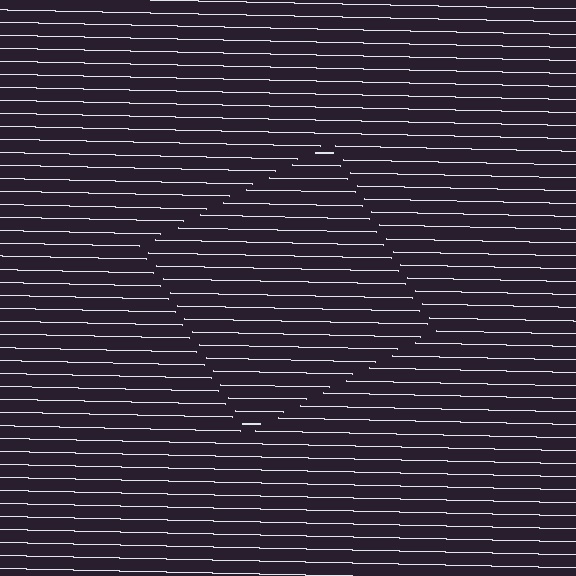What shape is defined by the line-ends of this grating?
An illusory square. The interior of the shape contains the same grating, shifted by half a period — the contour is defined by the phase discontinuity where line-ends from the inner and outer gratings abut.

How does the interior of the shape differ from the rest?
The interior of the shape contains the same grating, shifted by half a period — the contour is defined by the phase discontinuity where line-ends from the inner and outer gratings abut.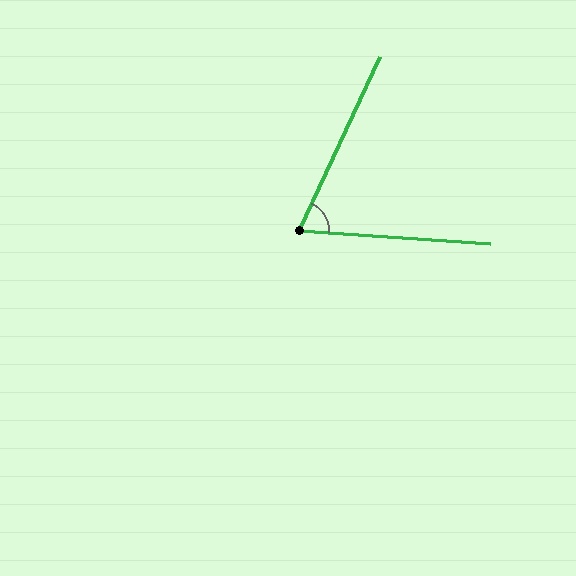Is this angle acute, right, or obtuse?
It is acute.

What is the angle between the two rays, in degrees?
Approximately 69 degrees.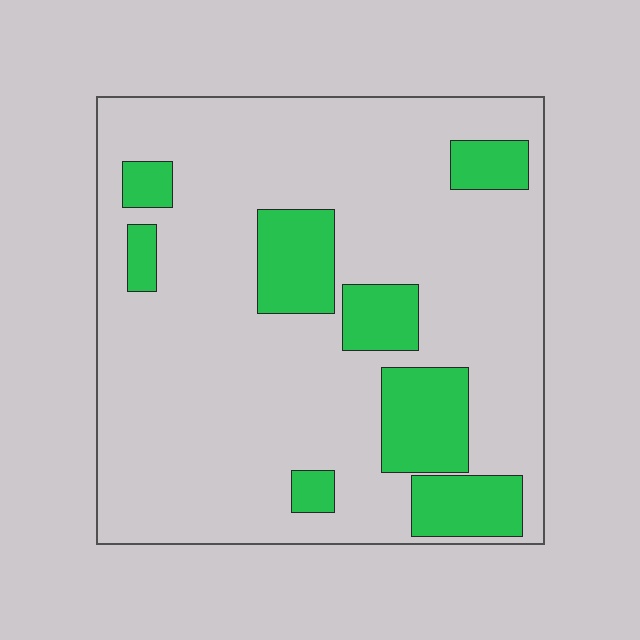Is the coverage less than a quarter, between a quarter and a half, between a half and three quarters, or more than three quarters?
Less than a quarter.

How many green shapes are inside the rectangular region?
8.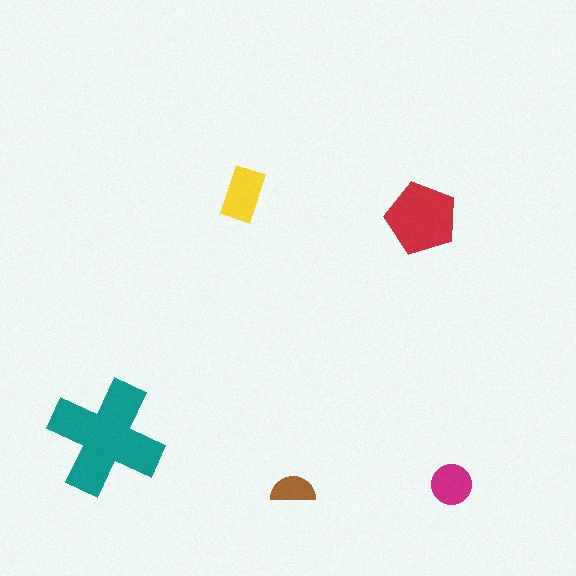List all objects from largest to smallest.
The teal cross, the red pentagon, the yellow rectangle, the magenta circle, the brown semicircle.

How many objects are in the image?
There are 5 objects in the image.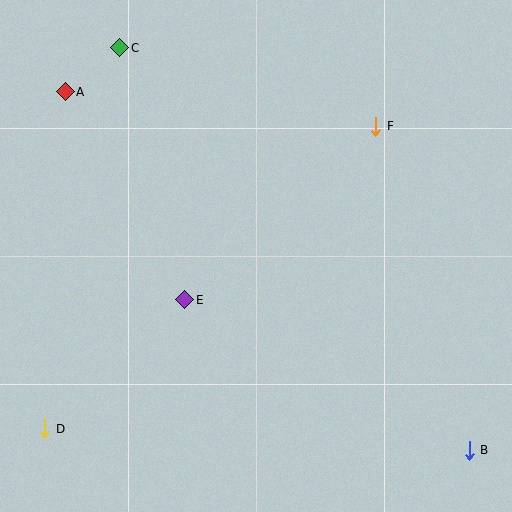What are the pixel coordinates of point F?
Point F is at (376, 127).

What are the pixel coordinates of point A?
Point A is at (65, 92).